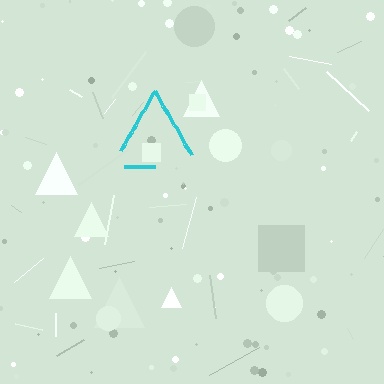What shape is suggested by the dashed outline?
The dashed outline suggests a triangle.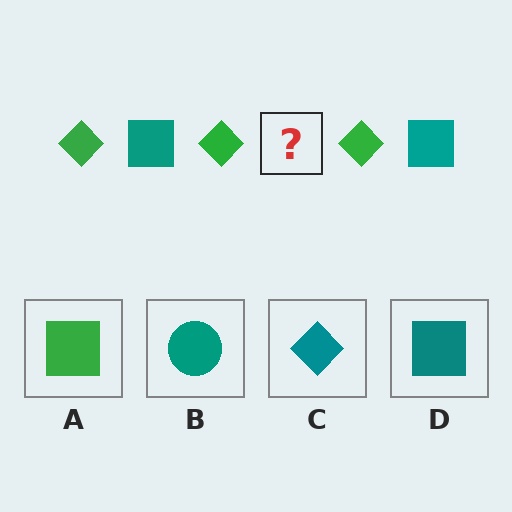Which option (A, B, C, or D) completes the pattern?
D.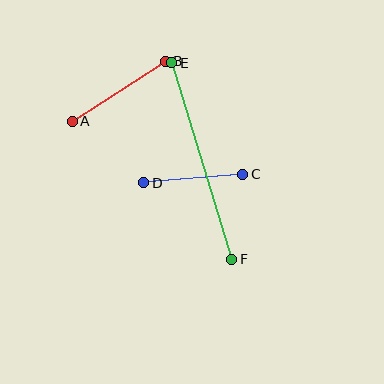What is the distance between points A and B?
The distance is approximately 110 pixels.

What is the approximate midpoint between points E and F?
The midpoint is at approximately (202, 161) pixels.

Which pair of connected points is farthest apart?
Points E and F are farthest apart.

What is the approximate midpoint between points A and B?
The midpoint is at approximately (119, 91) pixels.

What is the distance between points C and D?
The distance is approximately 99 pixels.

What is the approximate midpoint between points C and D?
The midpoint is at approximately (193, 178) pixels.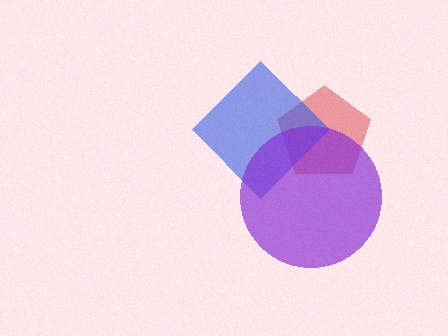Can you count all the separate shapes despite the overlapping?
Yes, there are 3 separate shapes.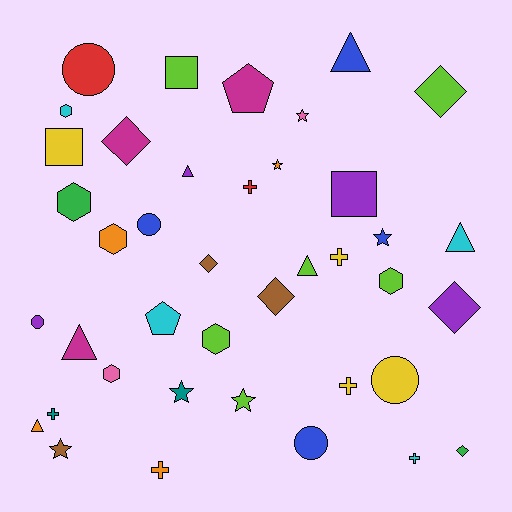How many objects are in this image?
There are 40 objects.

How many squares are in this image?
There are 3 squares.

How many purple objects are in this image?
There are 4 purple objects.